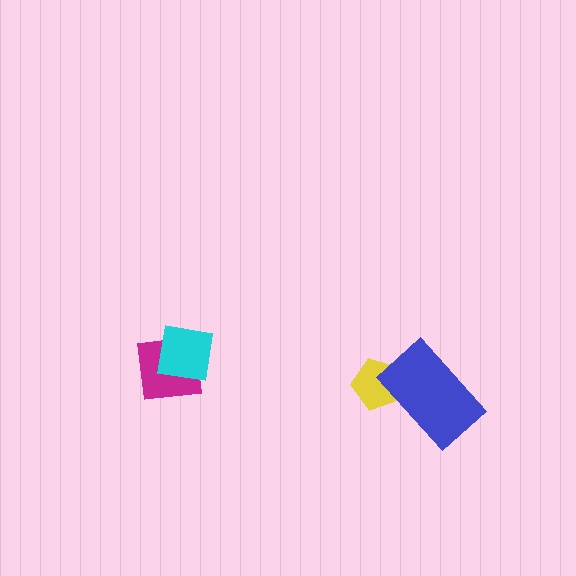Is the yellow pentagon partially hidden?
Yes, it is partially covered by another shape.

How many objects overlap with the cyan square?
1 object overlaps with the cyan square.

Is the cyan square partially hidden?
No, no other shape covers it.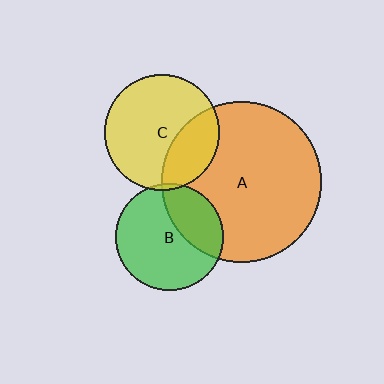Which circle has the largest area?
Circle A (orange).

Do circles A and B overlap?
Yes.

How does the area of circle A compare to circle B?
Approximately 2.2 times.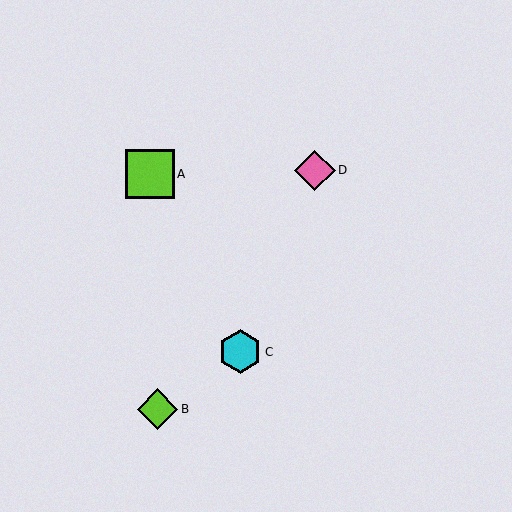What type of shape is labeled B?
Shape B is a lime diamond.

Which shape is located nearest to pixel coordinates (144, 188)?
The lime square (labeled A) at (150, 174) is nearest to that location.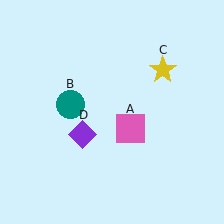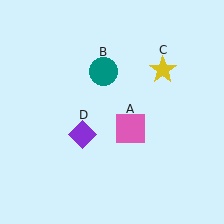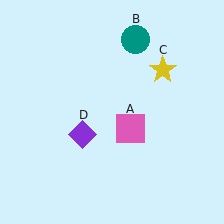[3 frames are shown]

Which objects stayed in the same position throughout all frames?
Pink square (object A) and yellow star (object C) and purple diamond (object D) remained stationary.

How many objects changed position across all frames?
1 object changed position: teal circle (object B).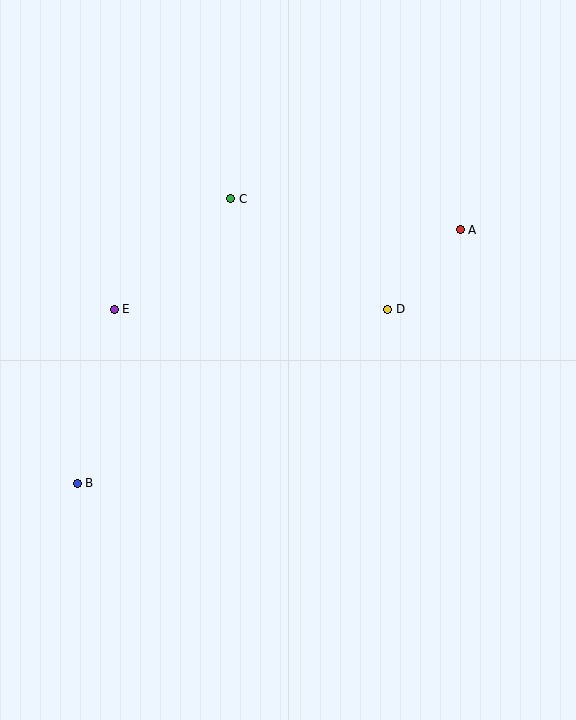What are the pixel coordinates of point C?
Point C is at (231, 199).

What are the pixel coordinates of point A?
Point A is at (460, 230).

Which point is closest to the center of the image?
Point D at (388, 309) is closest to the center.